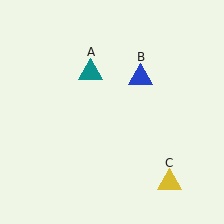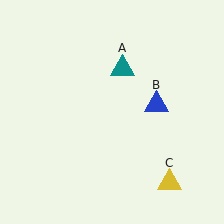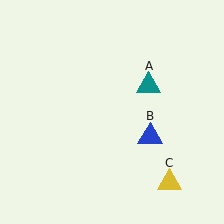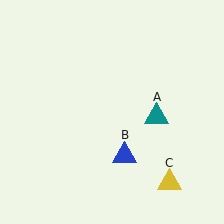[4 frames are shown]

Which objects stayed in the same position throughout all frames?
Yellow triangle (object C) remained stationary.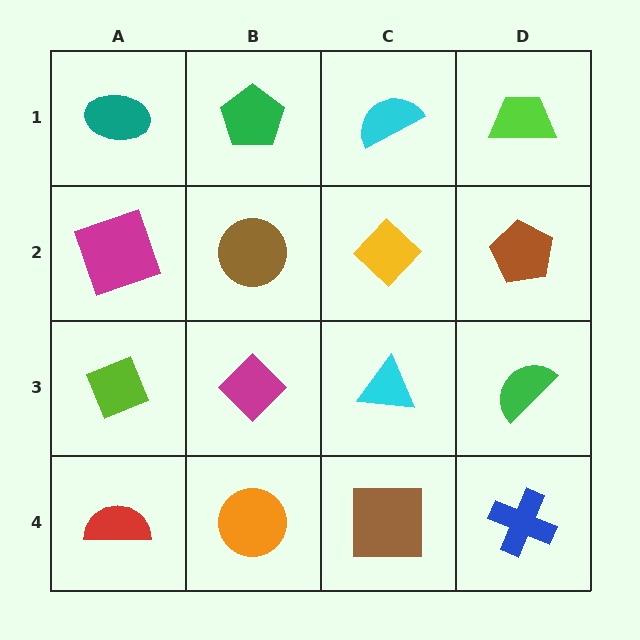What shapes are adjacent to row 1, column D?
A brown pentagon (row 2, column D), a cyan semicircle (row 1, column C).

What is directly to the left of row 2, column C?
A brown circle.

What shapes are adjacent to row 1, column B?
A brown circle (row 2, column B), a teal ellipse (row 1, column A), a cyan semicircle (row 1, column C).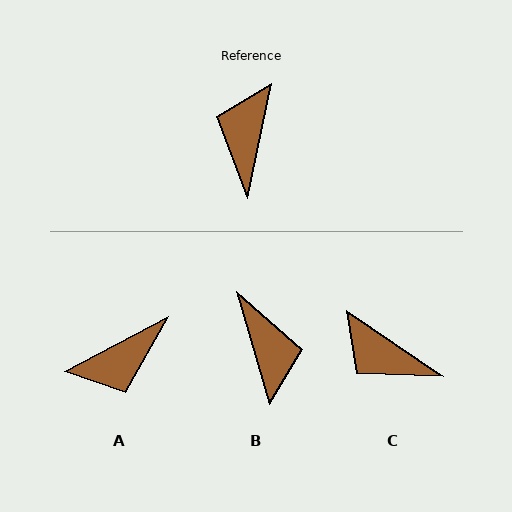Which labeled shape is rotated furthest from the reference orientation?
B, about 152 degrees away.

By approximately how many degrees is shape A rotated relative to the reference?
Approximately 130 degrees counter-clockwise.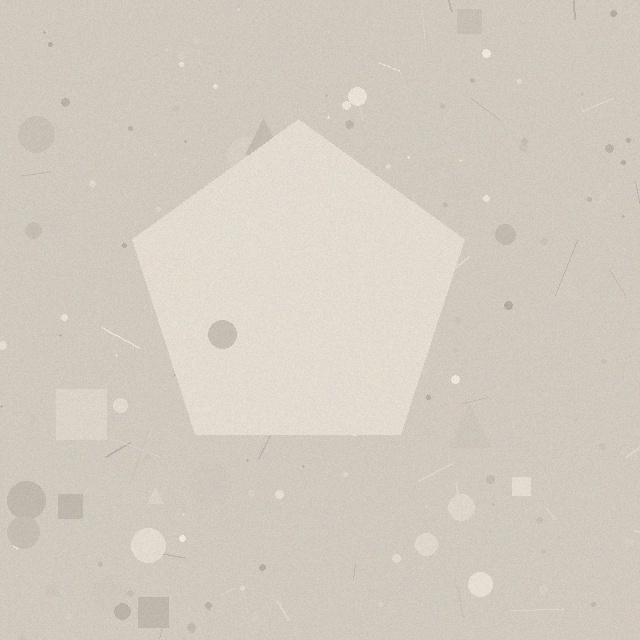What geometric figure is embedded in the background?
A pentagon is embedded in the background.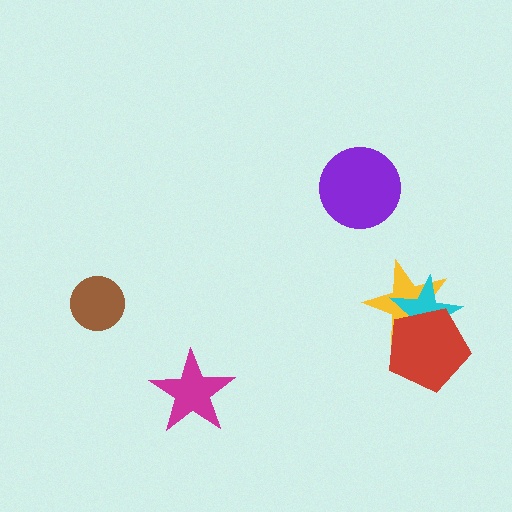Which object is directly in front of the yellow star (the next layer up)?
The cyan star is directly in front of the yellow star.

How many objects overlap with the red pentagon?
2 objects overlap with the red pentagon.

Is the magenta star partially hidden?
No, no other shape covers it.